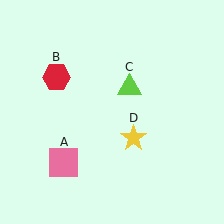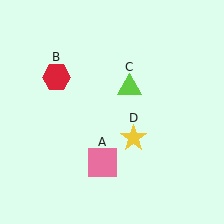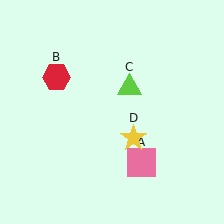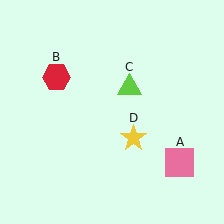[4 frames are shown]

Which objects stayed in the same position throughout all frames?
Red hexagon (object B) and lime triangle (object C) and yellow star (object D) remained stationary.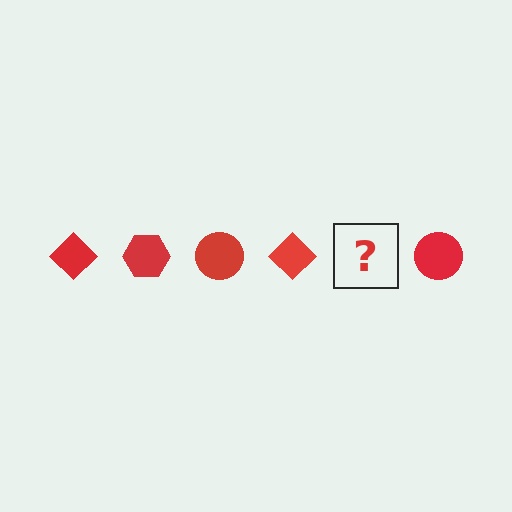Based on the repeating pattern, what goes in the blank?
The blank should be a red hexagon.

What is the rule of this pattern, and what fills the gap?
The rule is that the pattern cycles through diamond, hexagon, circle shapes in red. The gap should be filled with a red hexagon.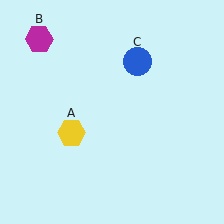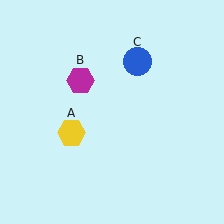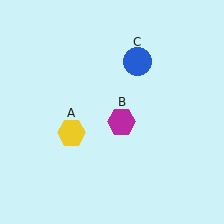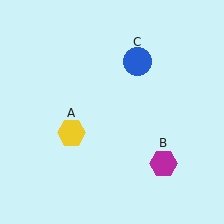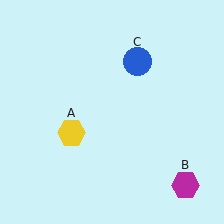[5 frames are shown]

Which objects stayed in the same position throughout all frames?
Yellow hexagon (object A) and blue circle (object C) remained stationary.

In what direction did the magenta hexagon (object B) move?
The magenta hexagon (object B) moved down and to the right.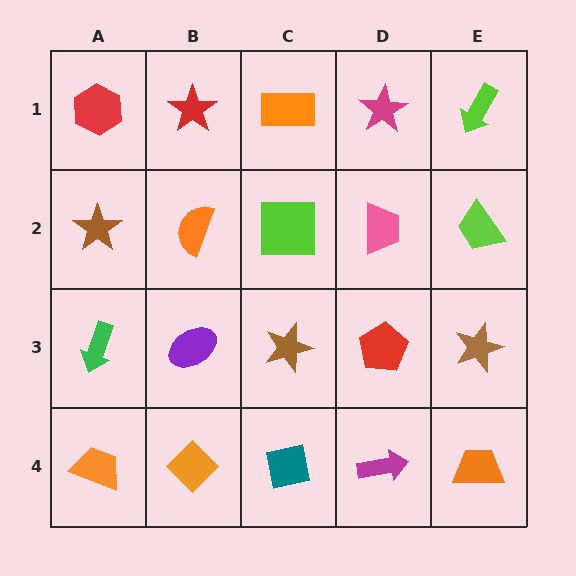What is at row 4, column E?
An orange trapezoid.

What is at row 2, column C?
A lime square.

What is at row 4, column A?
An orange trapezoid.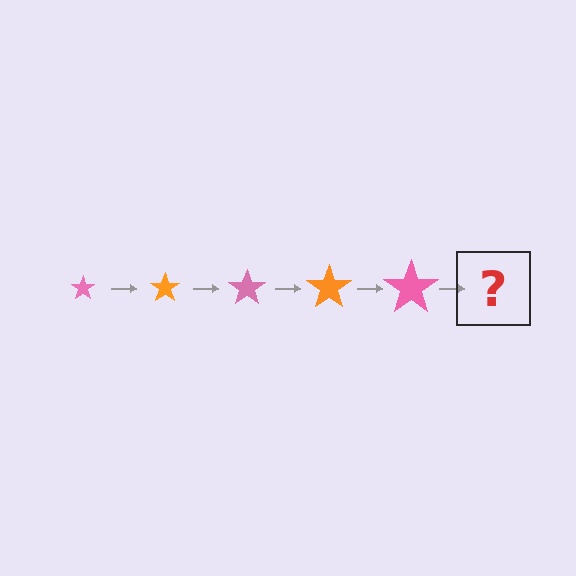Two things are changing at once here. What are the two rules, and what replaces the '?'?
The two rules are that the star grows larger each step and the color cycles through pink and orange. The '?' should be an orange star, larger than the previous one.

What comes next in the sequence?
The next element should be an orange star, larger than the previous one.